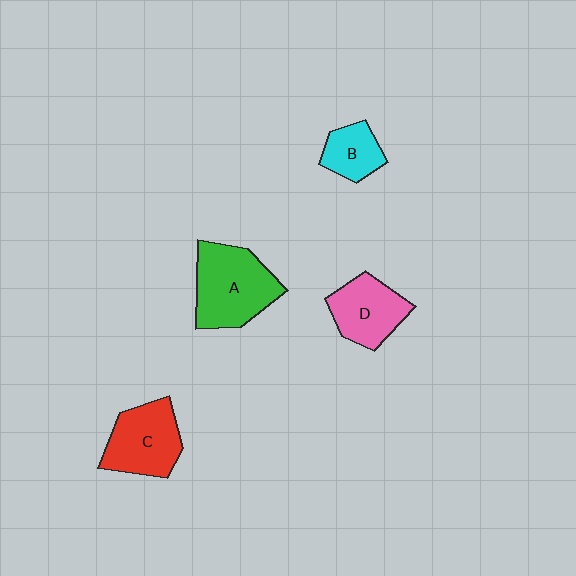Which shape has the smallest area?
Shape B (cyan).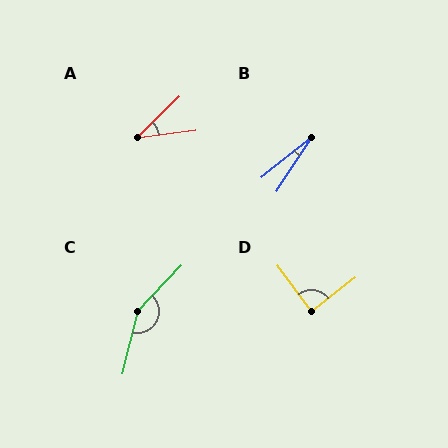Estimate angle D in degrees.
Approximately 89 degrees.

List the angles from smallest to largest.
B (18°), A (37°), D (89°), C (150°).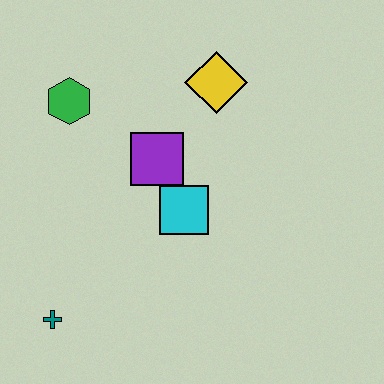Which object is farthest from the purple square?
The teal cross is farthest from the purple square.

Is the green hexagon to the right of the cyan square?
No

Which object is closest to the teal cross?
The cyan square is closest to the teal cross.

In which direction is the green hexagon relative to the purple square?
The green hexagon is to the left of the purple square.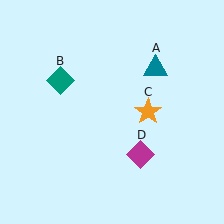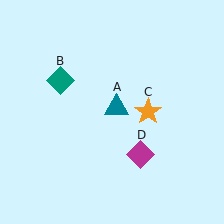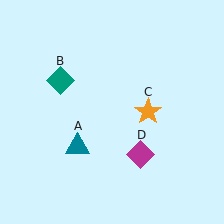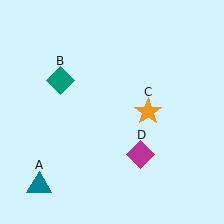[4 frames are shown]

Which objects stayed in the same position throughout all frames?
Teal diamond (object B) and orange star (object C) and magenta diamond (object D) remained stationary.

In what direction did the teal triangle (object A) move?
The teal triangle (object A) moved down and to the left.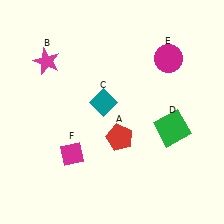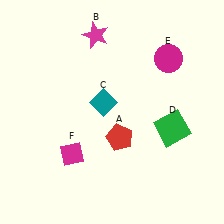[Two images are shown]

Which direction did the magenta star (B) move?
The magenta star (B) moved right.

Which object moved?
The magenta star (B) moved right.